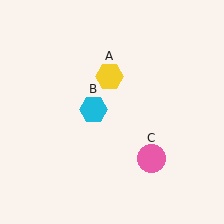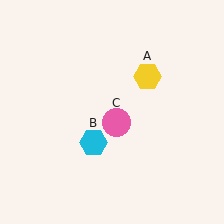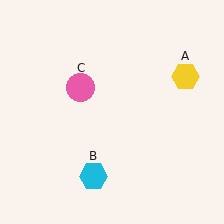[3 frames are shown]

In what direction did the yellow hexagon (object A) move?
The yellow hexagon (object A) moved right.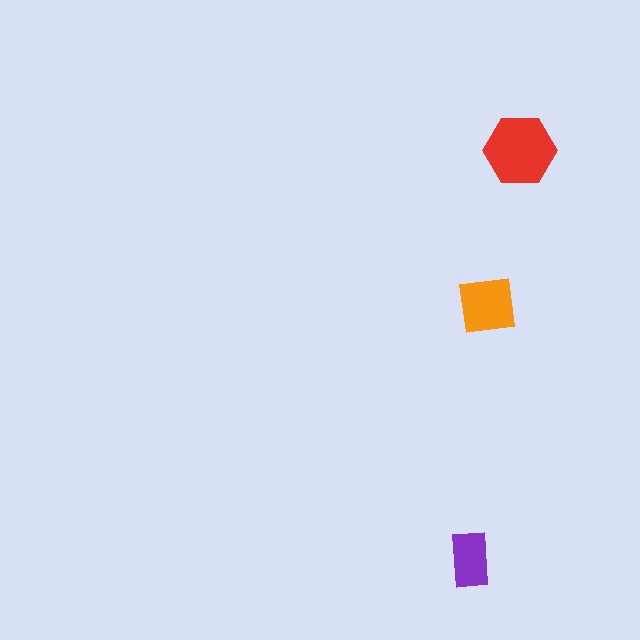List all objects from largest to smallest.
The red hexagon, the orange square, the purple rectangle.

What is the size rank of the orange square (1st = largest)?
2nd.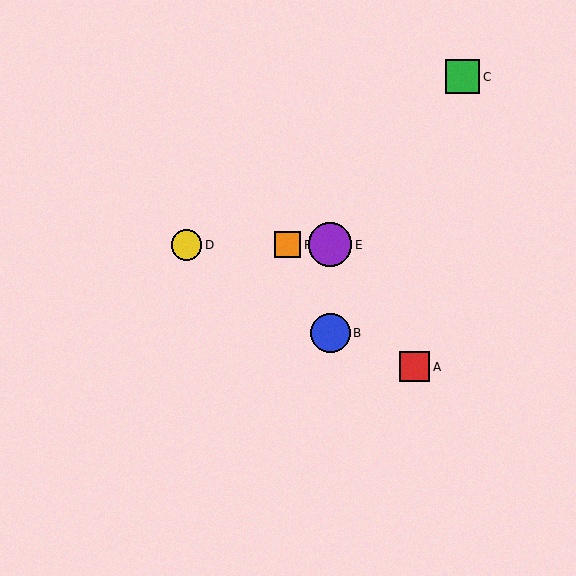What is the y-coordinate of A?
Object A is at y≈367.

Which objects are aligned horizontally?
Objects D, E, F are aligned horizontally.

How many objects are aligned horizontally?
3 objects (D, E, F) are aligned horizontally.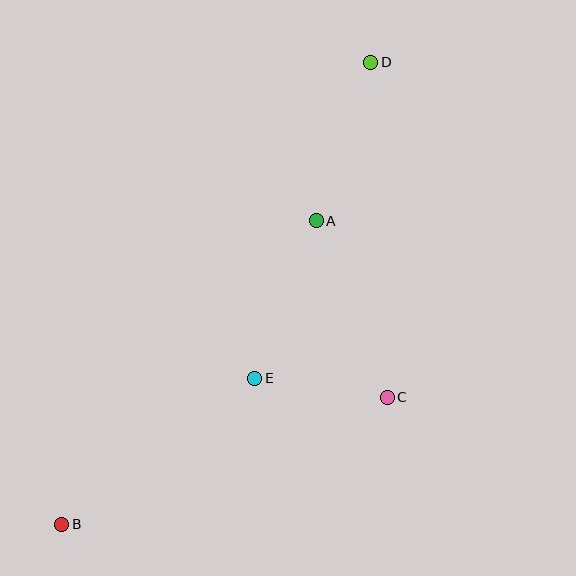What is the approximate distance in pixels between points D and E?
The distance between D and E is approximately 337 pixels.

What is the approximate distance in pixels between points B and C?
The distance between B and C is approximately 349 pixels.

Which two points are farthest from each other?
Points B and D are farthest from each other.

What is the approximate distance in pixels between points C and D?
The distance between C and D is approximately 336 pixels.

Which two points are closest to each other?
Points C and E are closest to each other.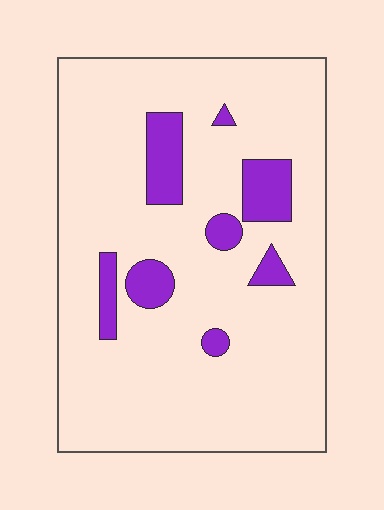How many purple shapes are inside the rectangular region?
8.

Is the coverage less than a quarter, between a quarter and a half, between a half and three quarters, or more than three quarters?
Less than a quarter.